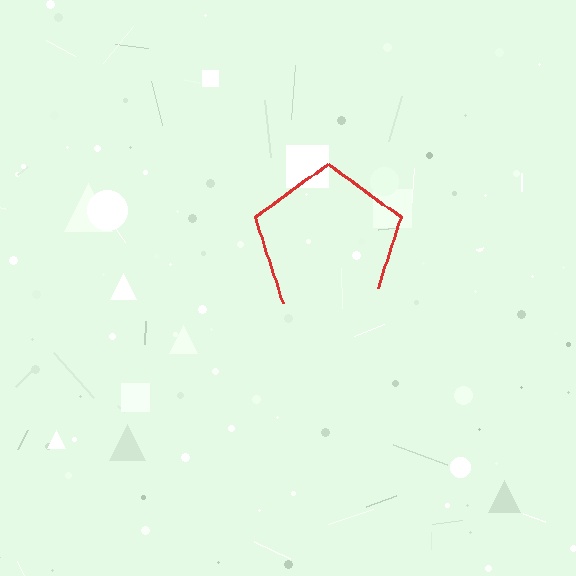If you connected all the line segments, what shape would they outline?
They would outline a pentagon.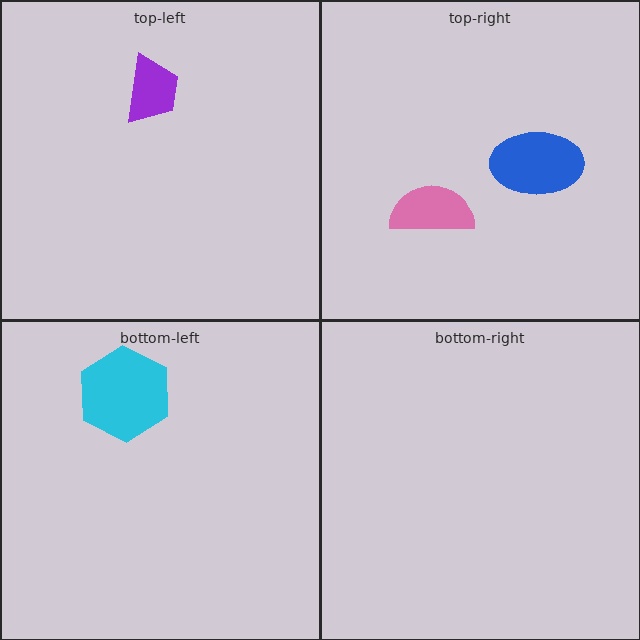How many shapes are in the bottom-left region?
1.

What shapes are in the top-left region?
The purple trapezoid.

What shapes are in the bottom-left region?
The cyan hexagon.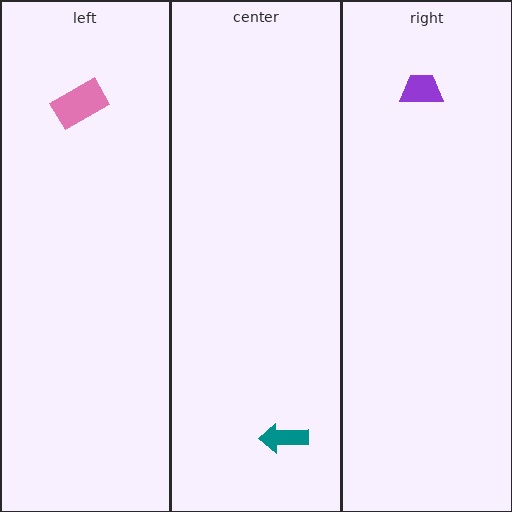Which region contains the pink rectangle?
The left region.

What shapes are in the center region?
The teal arrow.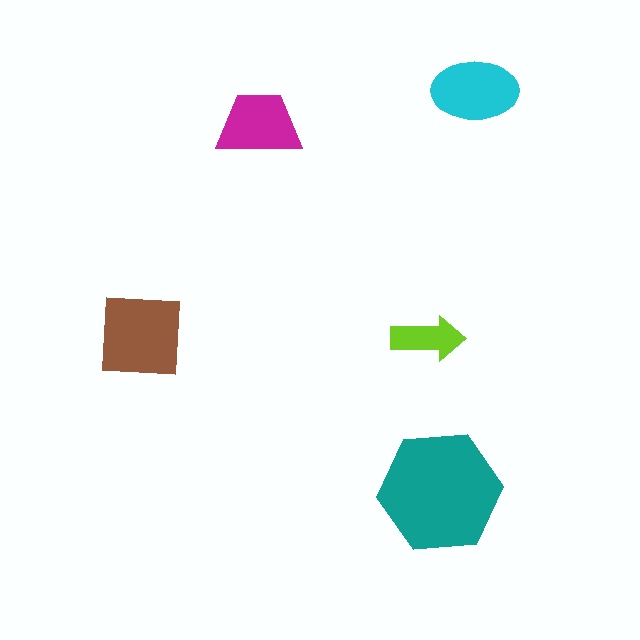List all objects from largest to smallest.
The teal hexagon, the brown square, the cyan ellipse, the magenta trapezoid, the lime arrow.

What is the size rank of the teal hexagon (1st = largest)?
1st.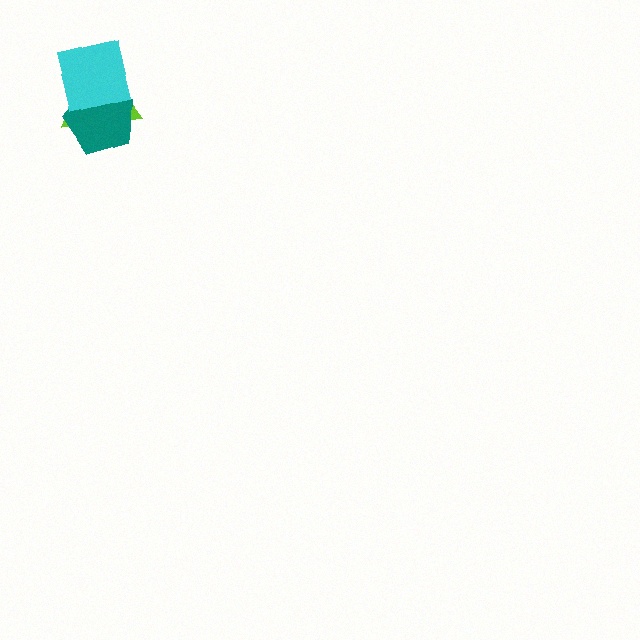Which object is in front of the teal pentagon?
The cyan square is in front of the teal pentagon.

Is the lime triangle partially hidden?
Yes, it is partially covered by another shape.